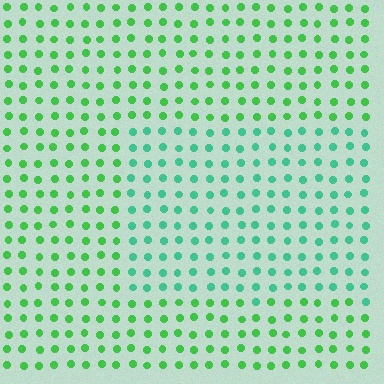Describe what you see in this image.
The image is filled with small green elements in a uniform arrangement. A rectangle-shaped region is visible where the elements are tinted to a slightly different hue, forming a subtle color boundary.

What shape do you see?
I see a rectangle.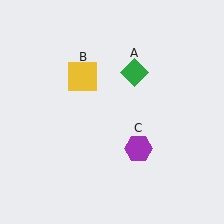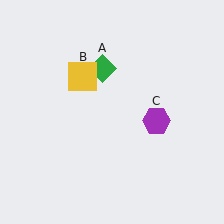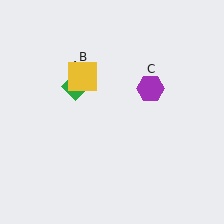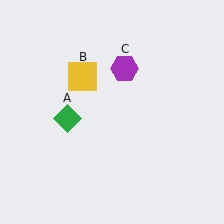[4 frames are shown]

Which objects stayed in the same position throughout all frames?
Yellow square (object B) remained stationary.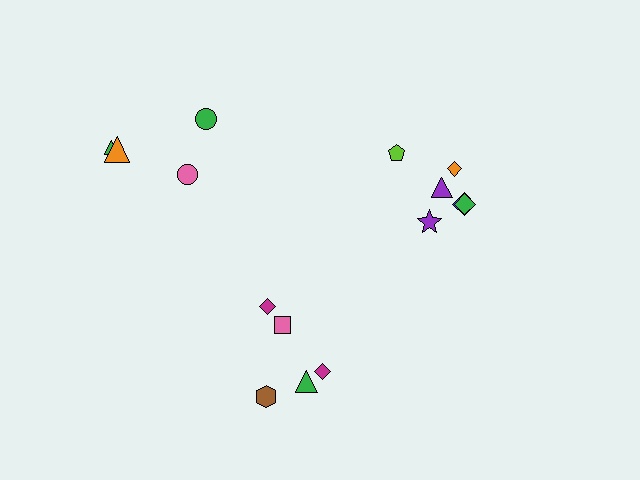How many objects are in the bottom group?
There are 5 objects.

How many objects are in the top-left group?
There are 4 objects.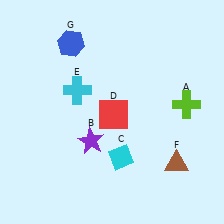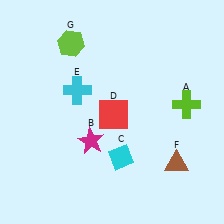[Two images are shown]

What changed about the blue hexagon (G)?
In Image 1, G is blue. In Image 2, it changed to lime.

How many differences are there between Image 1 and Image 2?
There are 2 differences between the two images.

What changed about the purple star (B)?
In Image 1, B is purple. In Image 2, it changed to magenta.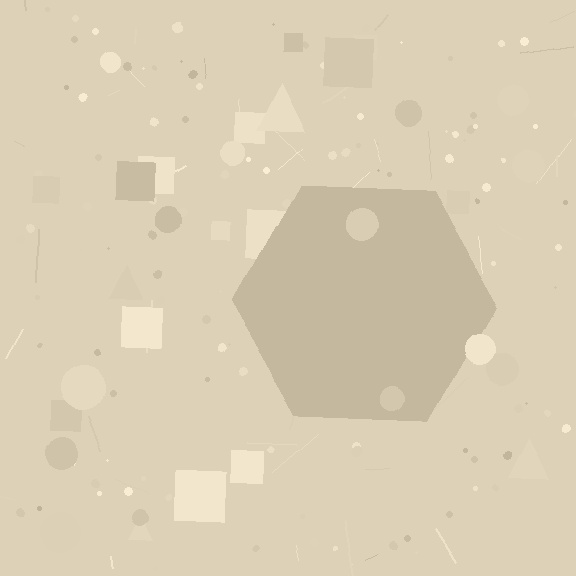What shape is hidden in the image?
A hexagon is hidden in the image.